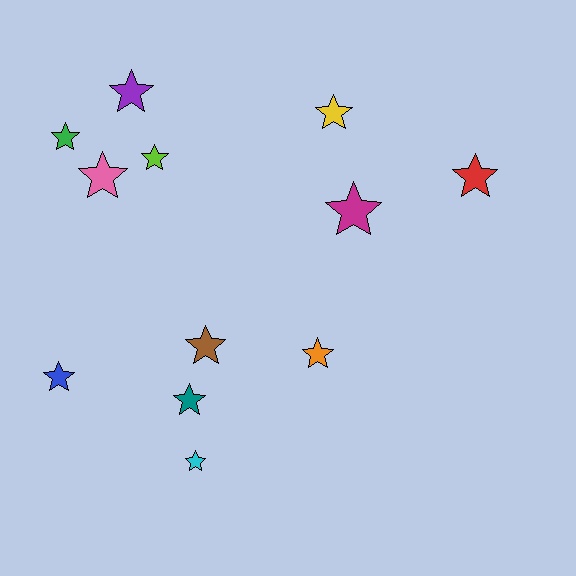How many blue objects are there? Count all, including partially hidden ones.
There is 1 blue object.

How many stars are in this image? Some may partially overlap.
There are 12 stars.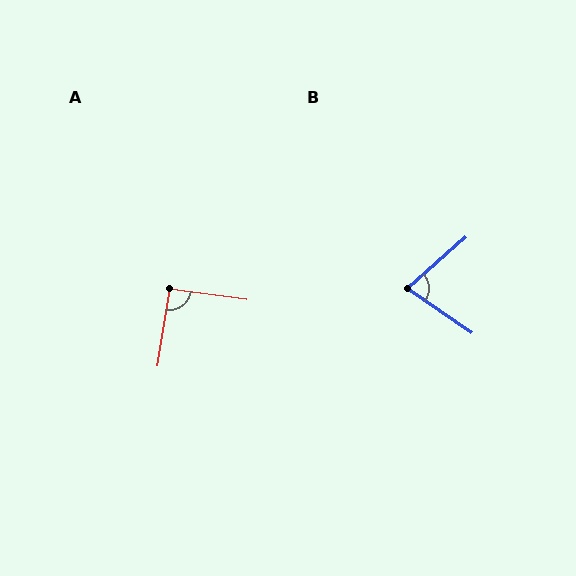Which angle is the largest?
A, at approximately 92 degrees.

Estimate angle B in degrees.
Approximately 76 degrees.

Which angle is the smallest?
B, at approximately 76 degrees.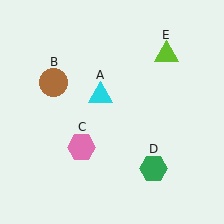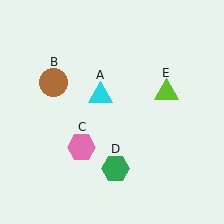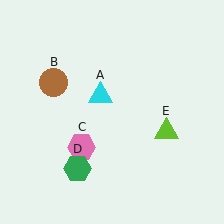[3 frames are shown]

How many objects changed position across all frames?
2 objects changed position: green hexagon (object D), lime triangle (object E).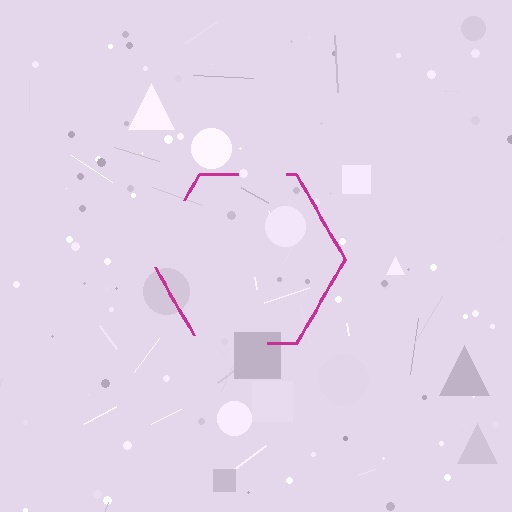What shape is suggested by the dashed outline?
The dashed outline suggests a hexagon.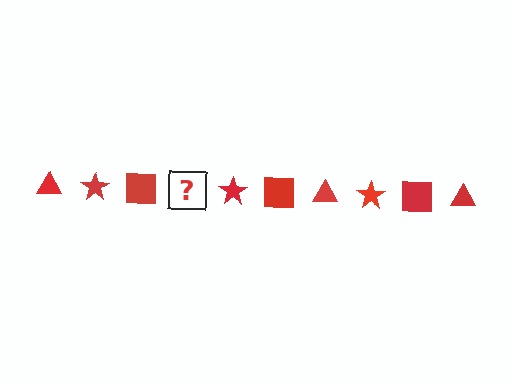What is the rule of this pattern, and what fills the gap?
The rule is that the pattern cycles through triangle, star, square shapes in red. The gap should be filled with a red triangle.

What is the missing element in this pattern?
The missing element is a red triangle.